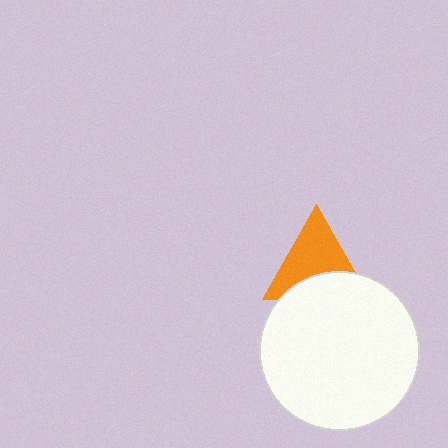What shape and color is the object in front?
The object in front is a white circle.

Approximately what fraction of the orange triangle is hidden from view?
Roughly 36% of the orange triangle is hidden behind the white circle.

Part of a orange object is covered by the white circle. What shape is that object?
It is a triangle.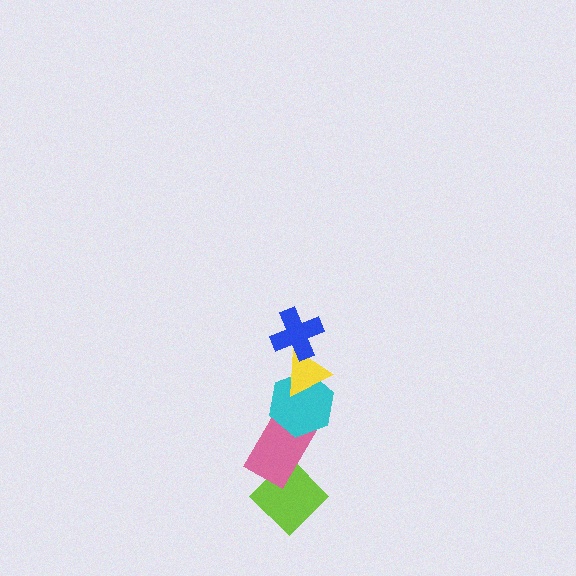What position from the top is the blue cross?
The blue cross is 1st from the top.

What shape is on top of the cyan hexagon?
The yellow triangle is on top of the cyan hexagon.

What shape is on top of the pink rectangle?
The cyan hexagon is on top of the pink rectangle.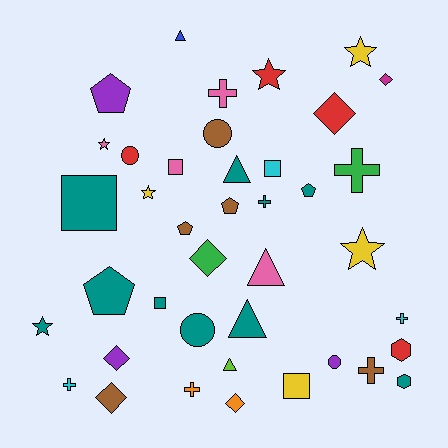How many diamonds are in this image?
There are 6 diamonds.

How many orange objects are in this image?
There are 2 orange objects.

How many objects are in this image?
There are 40 objects.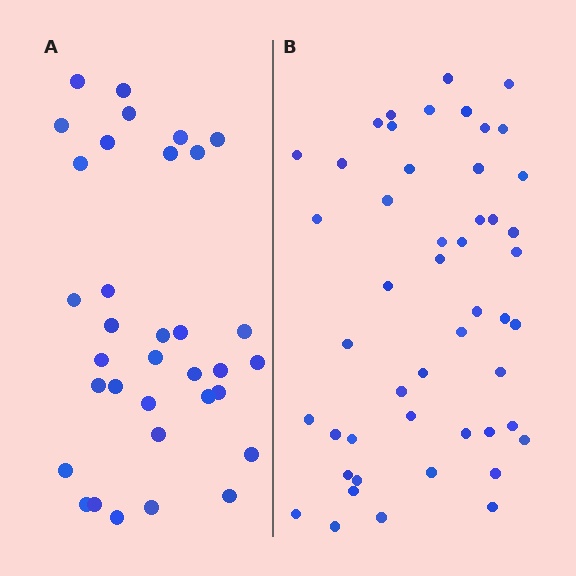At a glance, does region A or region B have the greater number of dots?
Region B (the right region) has more dots.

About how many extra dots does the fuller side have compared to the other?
Region B has approximately 15 more dots than region A.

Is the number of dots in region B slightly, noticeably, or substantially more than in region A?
Region B has noticeably more, but not dramatically so. The ratio is roughly 1.4 to 1.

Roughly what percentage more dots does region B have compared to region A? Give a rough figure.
About 45% more.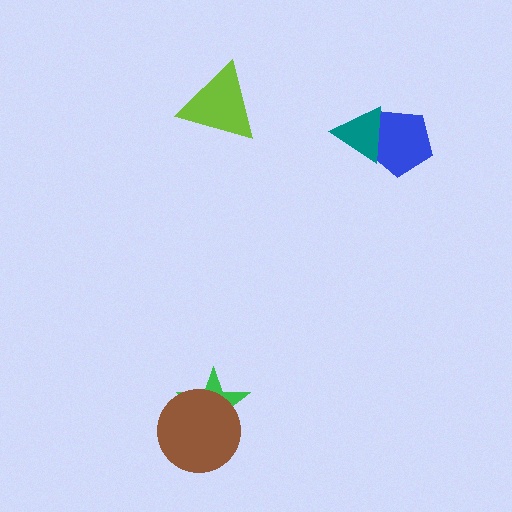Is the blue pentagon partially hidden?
Yes, it is partially covered by another shape.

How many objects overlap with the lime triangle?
0 objects overlap with the lime triangle.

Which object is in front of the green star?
The brown circle is in front of the green star.